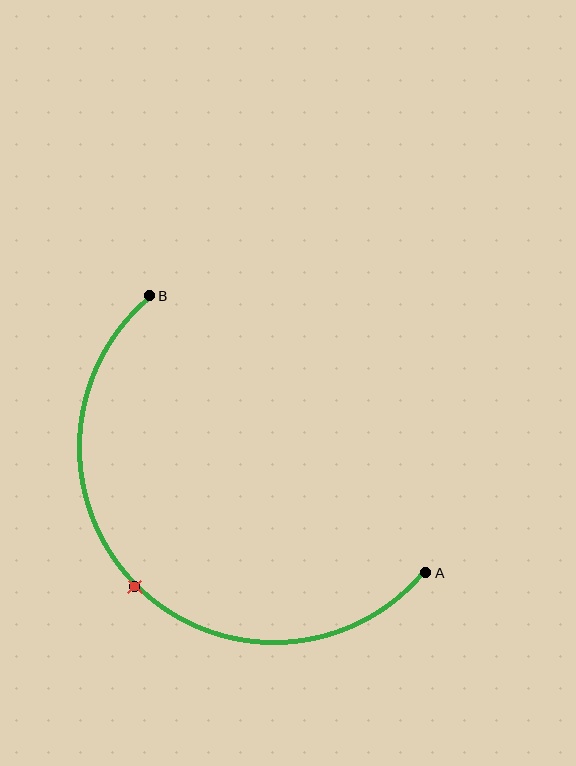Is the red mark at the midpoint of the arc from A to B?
Yes. The red mark lies on the arc at equal arc-length from both A and B — it is the arc midpoint.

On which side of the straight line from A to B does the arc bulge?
The arc bulges below and to the left of the straight line connecting A and B.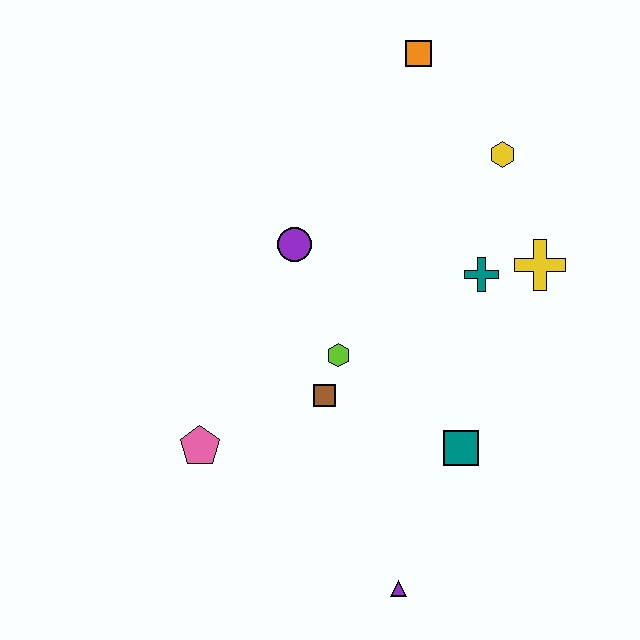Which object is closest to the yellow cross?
The teal cross is closest to the yellow cross.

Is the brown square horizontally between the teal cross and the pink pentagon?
Yes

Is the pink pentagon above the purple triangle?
Yes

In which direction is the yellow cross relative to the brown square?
The yellow cross is to the right of the brown square.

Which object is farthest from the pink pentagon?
The orange square is farthest from the pink pentagon.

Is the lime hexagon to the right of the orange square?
No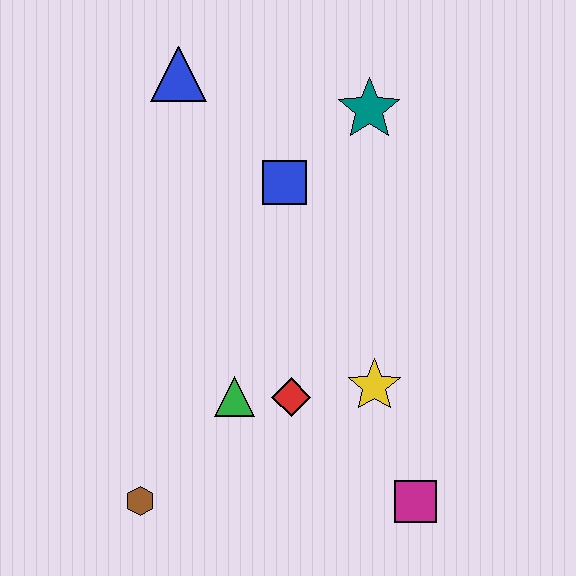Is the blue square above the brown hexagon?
Yes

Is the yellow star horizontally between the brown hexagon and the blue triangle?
No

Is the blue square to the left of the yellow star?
Yes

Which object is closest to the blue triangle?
The blue square is closest to the blue triangle.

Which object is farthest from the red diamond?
The blue triangle is farthest from the red diamond.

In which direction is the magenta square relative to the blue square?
The magenta square is below the blue square.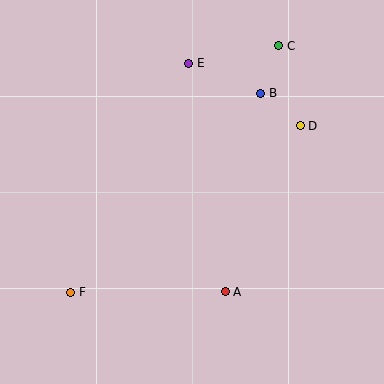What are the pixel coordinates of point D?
Point D is at (300, 126).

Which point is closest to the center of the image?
Point A at (225, 292) is closest to the center.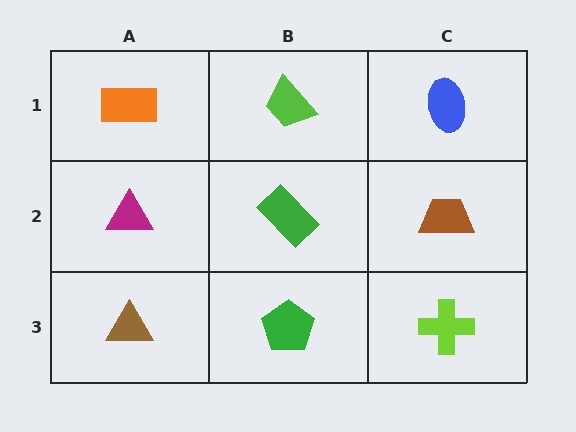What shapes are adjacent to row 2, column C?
A blue ellipse (row 1, column C), a lime cross (row 3, column C), a green rectangle (row 2, column B).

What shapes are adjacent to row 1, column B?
A green rectangle (row 2, column B), an orange rectangle (row 1, column A), a blue ellipse (row 1, column C).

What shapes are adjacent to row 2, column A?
An orange rectangle (row 1, column A), a brown triangle (row 3, column A), a green rectangle (row 2, column B).